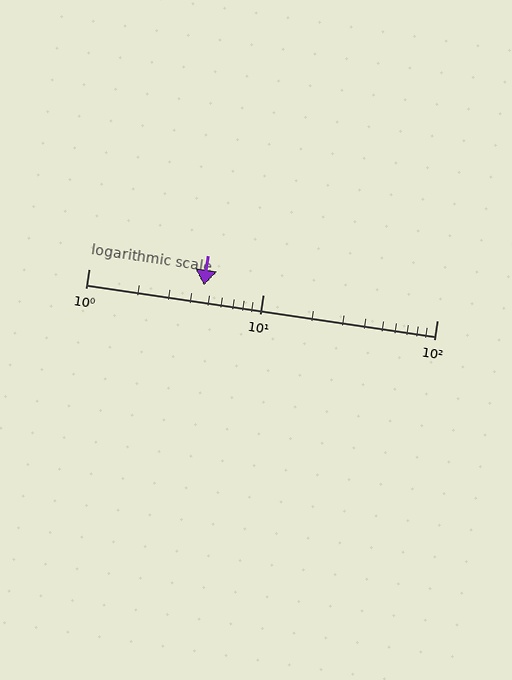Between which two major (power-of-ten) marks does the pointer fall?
The pointer is between 1 and 10.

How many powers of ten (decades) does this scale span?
The scale spans 2 decades, from 1 to 100.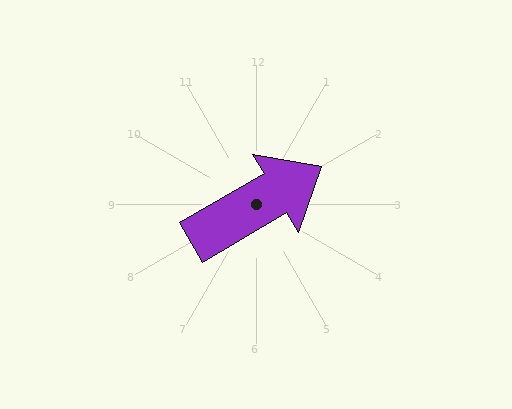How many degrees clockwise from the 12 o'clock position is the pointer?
Approximately 60 degrees.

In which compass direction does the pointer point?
Northeast.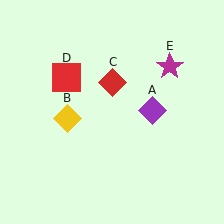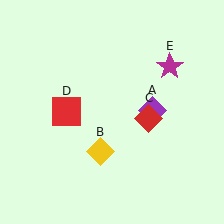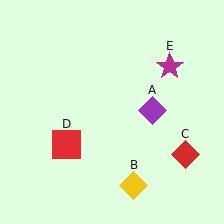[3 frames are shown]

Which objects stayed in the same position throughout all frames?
Purple diamond (object A) and magenta star (object E) remained stationary.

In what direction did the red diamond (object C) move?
The red diamond (object C) moved down and to the right.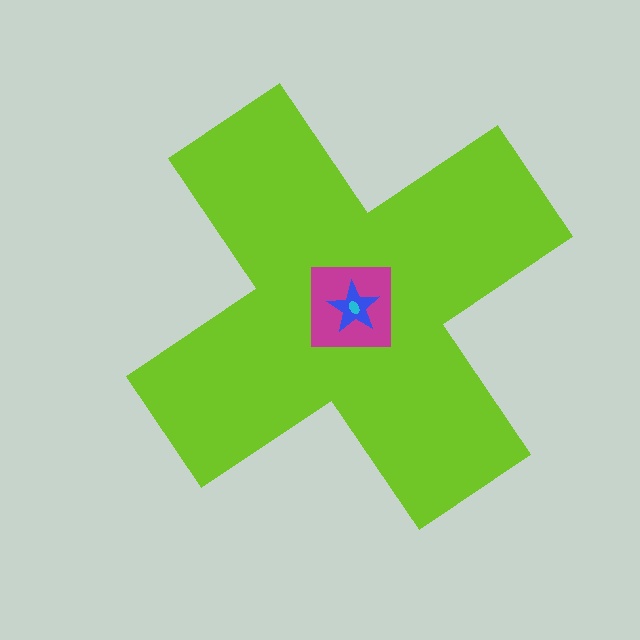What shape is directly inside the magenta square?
The blue star.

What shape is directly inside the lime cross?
The magenta square.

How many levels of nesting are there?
4.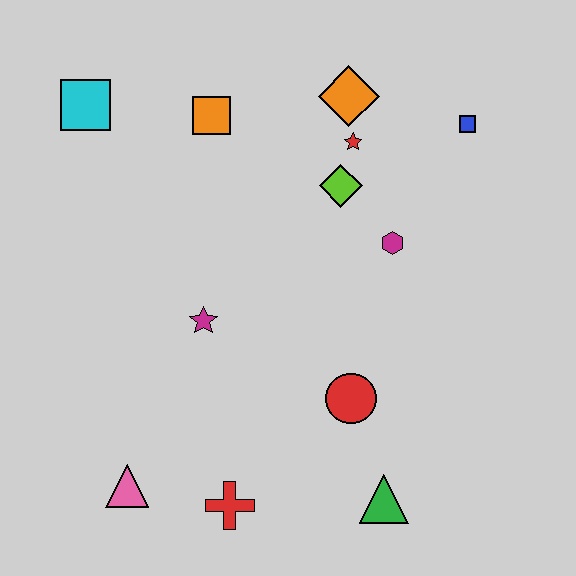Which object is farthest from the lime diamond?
The pink triangle is farthest from the lime diamond.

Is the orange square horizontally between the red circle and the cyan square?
Yes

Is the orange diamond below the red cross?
No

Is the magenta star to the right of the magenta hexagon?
No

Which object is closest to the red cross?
The pink triangle is closest to the red cross.